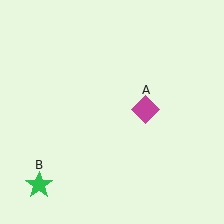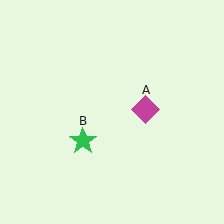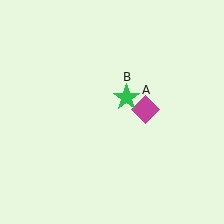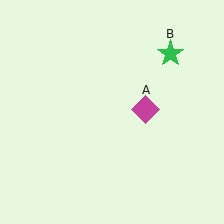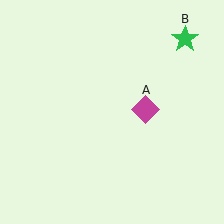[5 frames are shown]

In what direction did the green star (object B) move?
The green star (object B) moved up and to the right.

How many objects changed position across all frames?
1 object changed position: green star (object B).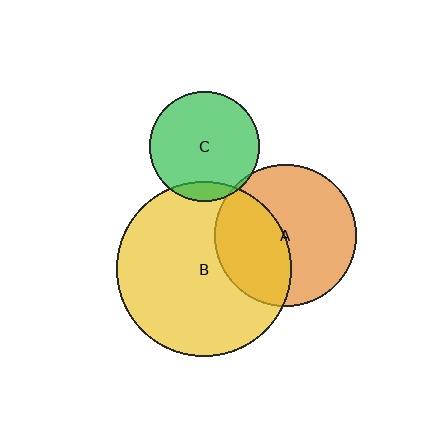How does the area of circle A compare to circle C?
Approximately 1.6 times.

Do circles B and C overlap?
Yes.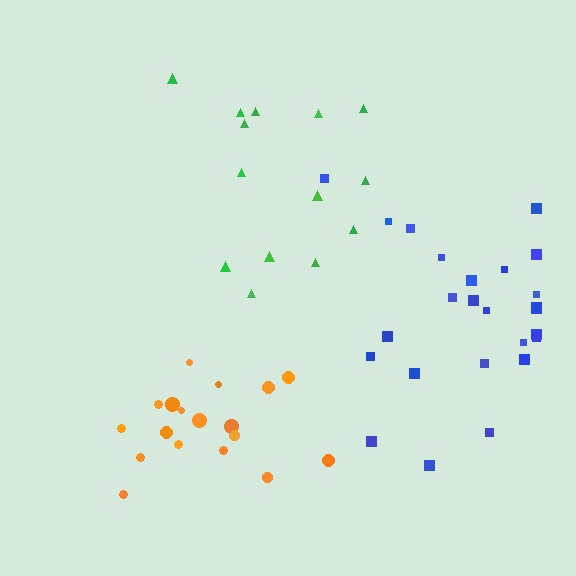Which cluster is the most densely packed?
Orange.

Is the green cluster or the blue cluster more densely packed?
Blue.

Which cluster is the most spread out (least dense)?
Green.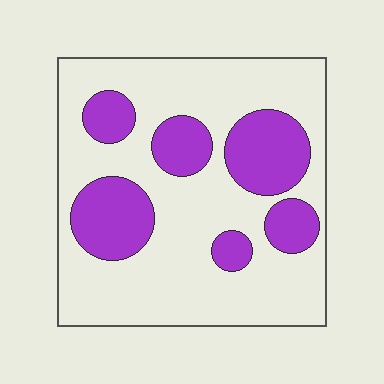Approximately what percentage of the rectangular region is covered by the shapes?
Approximately 30%.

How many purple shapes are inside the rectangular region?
6.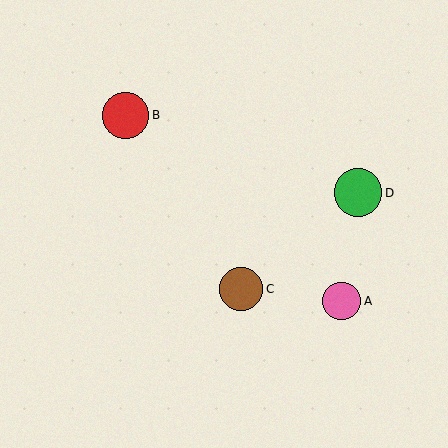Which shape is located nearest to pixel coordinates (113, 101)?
The red circle (labeled B) at (126, 115) is nearest to that location.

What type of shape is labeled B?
Shape B is a red circle.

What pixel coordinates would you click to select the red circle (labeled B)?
Click at (126, 115) to select the red circle B.